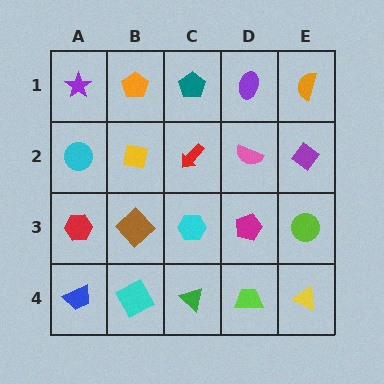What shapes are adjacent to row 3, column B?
A yellow square (row 2, column B), a cyan square (row 4, column B), a red hexagon (row 3, column A), a cyan hexagon (row 3, column C).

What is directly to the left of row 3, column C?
A brown diamond.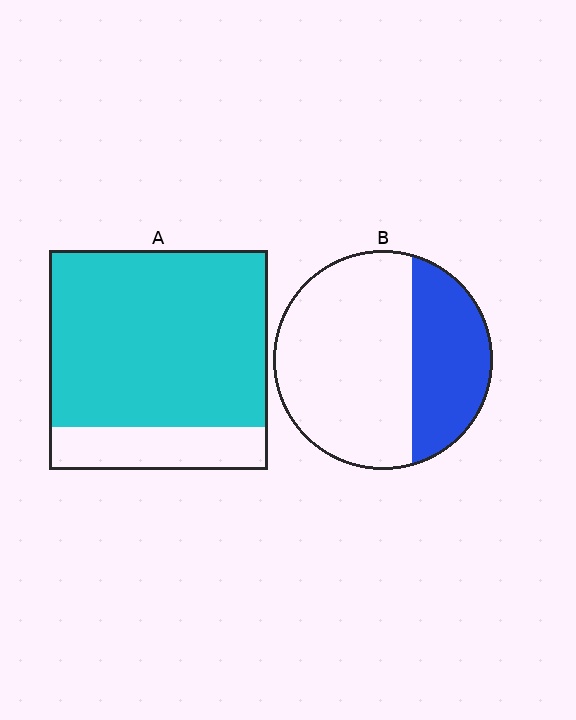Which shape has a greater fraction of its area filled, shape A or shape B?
Shape A.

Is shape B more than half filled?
No.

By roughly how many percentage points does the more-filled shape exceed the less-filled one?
By roughly 45 percentage points (A over B).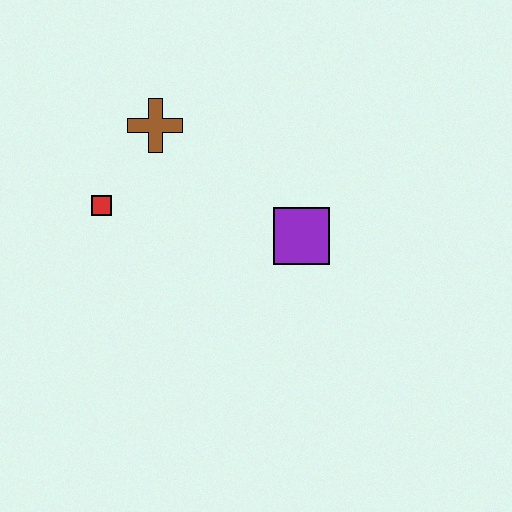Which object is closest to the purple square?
The brown cross is closest to the purple square.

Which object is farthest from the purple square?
The red square is farthest from the purple square.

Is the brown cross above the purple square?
Yes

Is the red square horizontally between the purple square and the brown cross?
No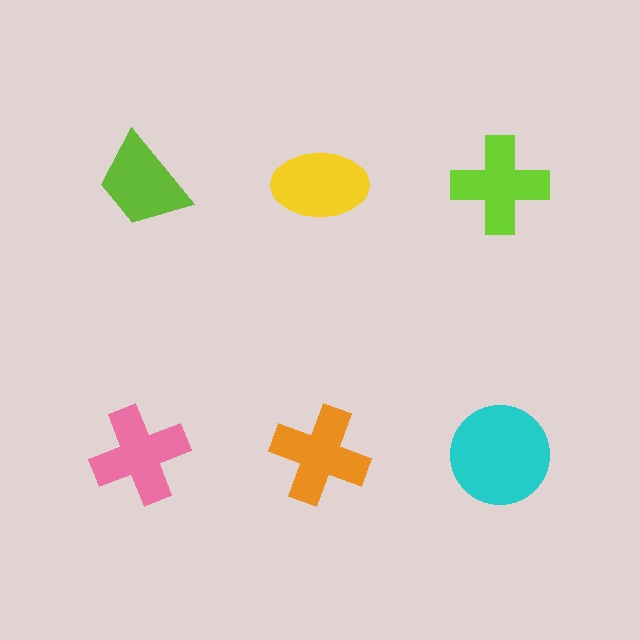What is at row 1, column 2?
A yellow ellipse.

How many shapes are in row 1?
3 shapes.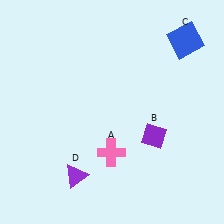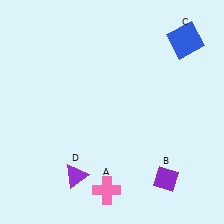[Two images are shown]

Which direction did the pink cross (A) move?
The pink cross (A) moved down.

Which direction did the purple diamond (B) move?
The purple diamond (B) moved down.